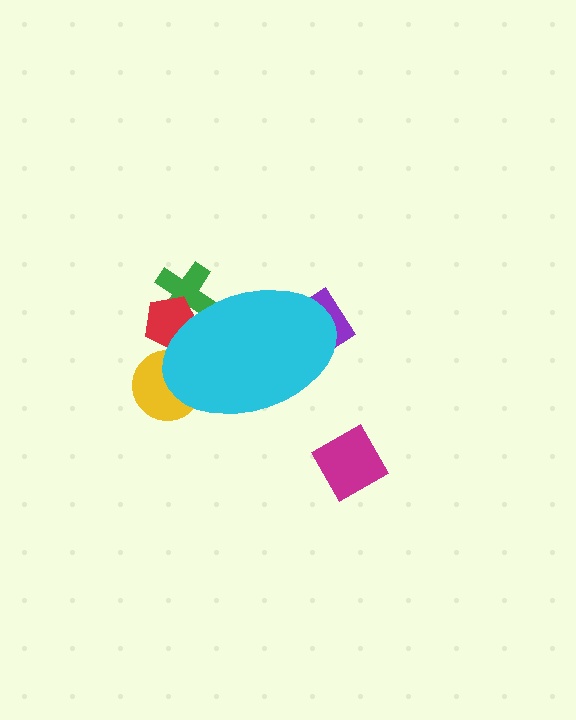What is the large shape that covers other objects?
A cyan ellipse.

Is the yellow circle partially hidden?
Yes, the yellow circle is partially hidden behind the cyan ellipse.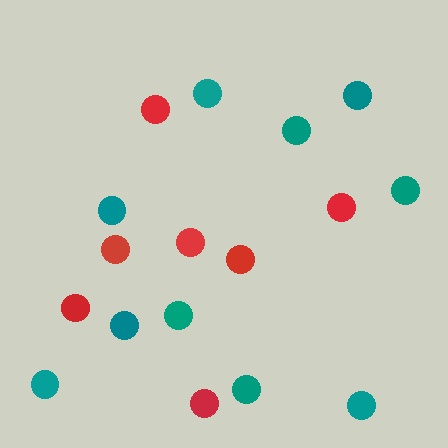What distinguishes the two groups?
There are 2 groups: one group of red circles (7) and one group of teal circles (10).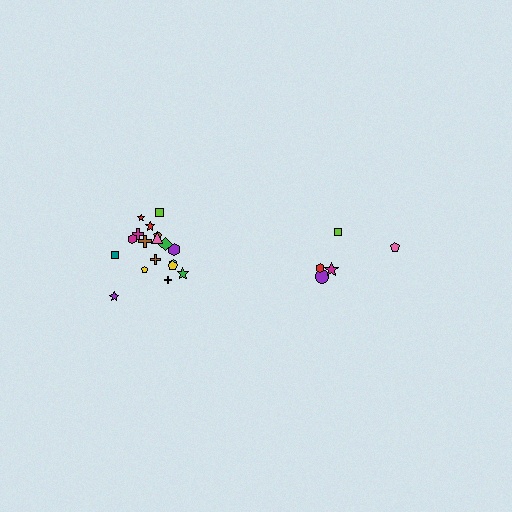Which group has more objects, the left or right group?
The left group.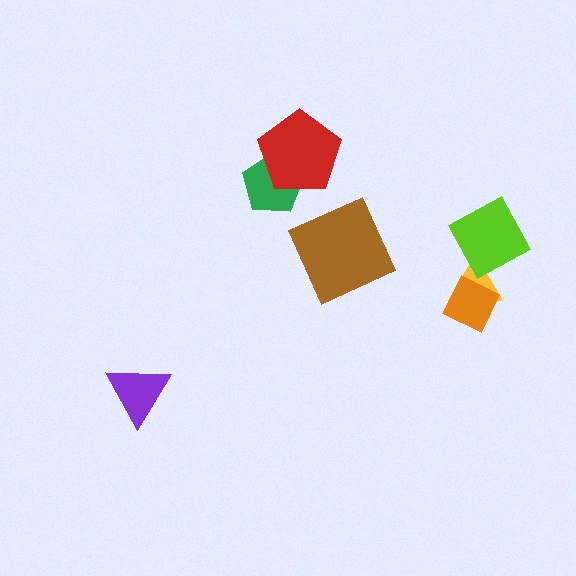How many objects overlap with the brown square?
0 objects overlap with the brown square.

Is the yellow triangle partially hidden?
Yes, it is partially covered by another shape.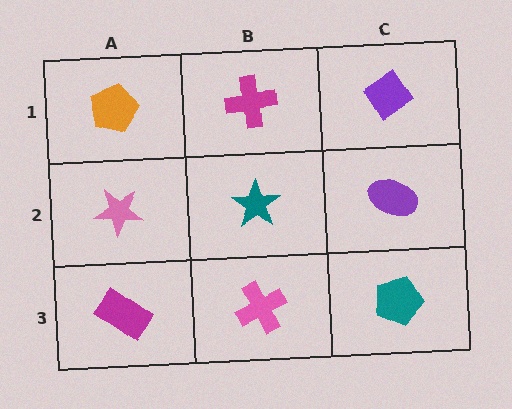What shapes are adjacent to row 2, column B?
A magenta cross (row 1, column B), a pink cross (row 3, column B), a pink star (row 2, column A), a purple ellipse (row 2, column C).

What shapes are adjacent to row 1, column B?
A teal star (row 2, column B), an orange pentagon (row 1, column A), a purple diamond (row 1, column C).